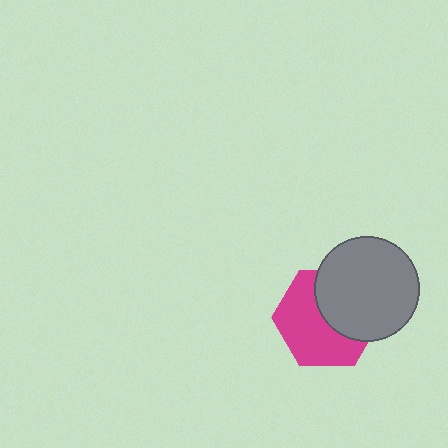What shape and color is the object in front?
The object in front is a gray circle.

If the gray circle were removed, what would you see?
You would see the complete magenta hexagon.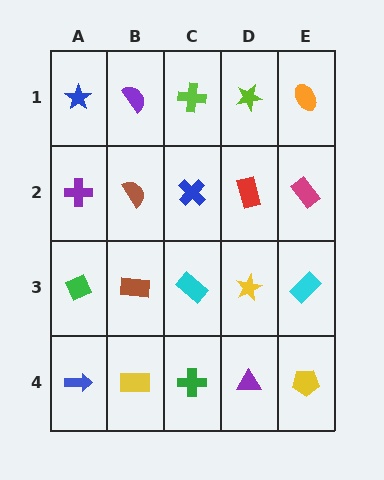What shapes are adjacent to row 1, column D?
A red rectangle (row 2, column D), a lime cross (row 1, column C), an orange ellipse (row 1, column E).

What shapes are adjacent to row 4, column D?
A yellow star (row 3, column D), a green cross (row 4, column C), a yellow pentagon (row 4, column E).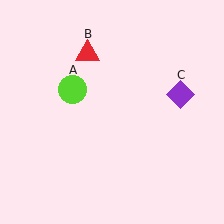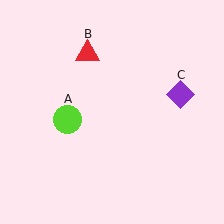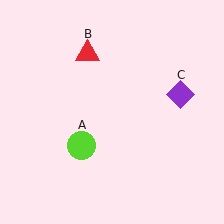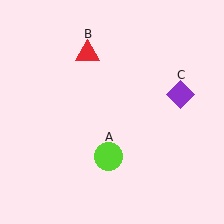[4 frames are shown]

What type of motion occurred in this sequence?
The lime circle (object A) rotated counterclockwise around the center of the scene.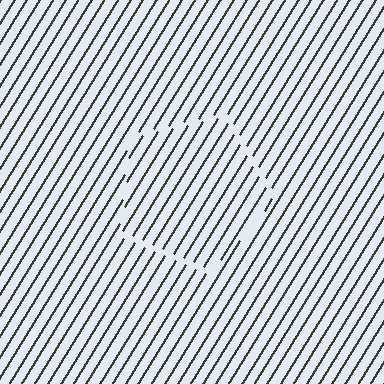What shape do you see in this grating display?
An illusory pentagon. The interior of the shape contains the same grating, shifted by half a period — the contour is defined by the phase discontinuity where line-ends from the inner and outer gratings abut.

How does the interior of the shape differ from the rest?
The interior of the shape contains the same grating, shifted by half a period — the contour is defined by the phase discontinuity where line-ends from the inner and outer gratings abut.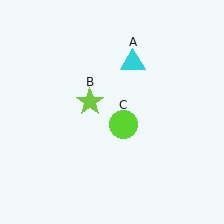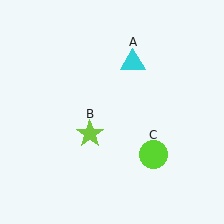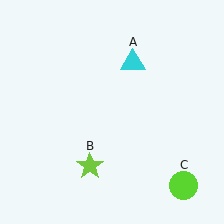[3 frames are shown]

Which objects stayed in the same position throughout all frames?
Cyan triangle (object A) remained stationary.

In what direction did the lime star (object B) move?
The lime star (object B) moved down.